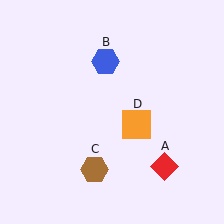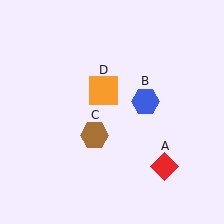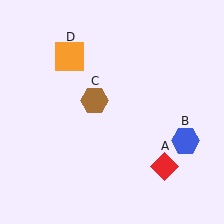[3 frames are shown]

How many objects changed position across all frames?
3 objects changed position: blue hexagon (object B), brown hexagon (object C), orange square (object D).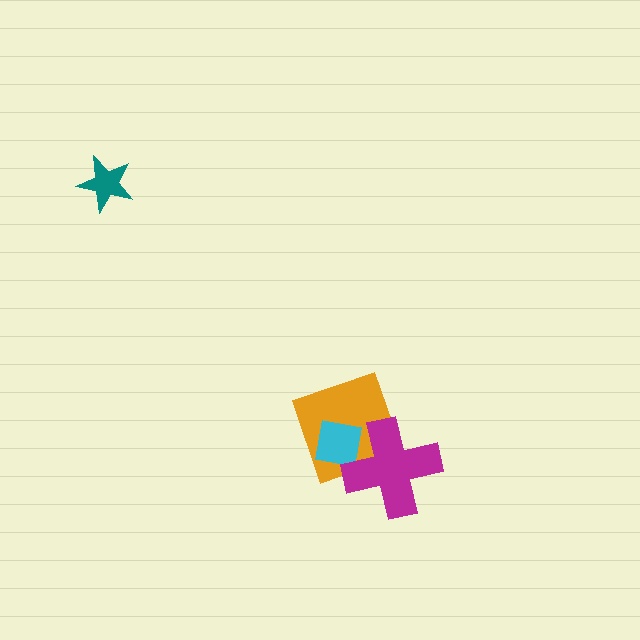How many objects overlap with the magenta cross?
2 objects overlap with the magenta cross.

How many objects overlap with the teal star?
0 objects overlap with the teal star.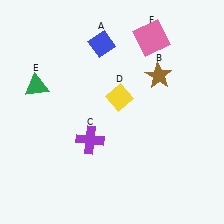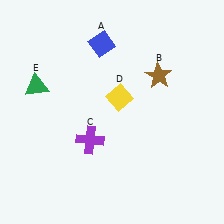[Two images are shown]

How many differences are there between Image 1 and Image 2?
There is 1 difference between the two images.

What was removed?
The pink square (F) was removed in Image 2.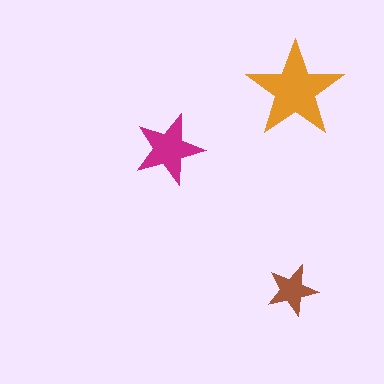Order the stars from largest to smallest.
the orange one, the magenta one, the brown one.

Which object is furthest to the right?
The orange star is rightmost.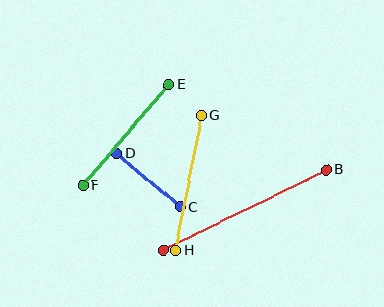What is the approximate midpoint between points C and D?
The midpoint is at approximately (148, 180) pixels.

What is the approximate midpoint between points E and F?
The midpoint is at approximately (126, 135) pixels.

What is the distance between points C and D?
The distance is approximately 83 pixels.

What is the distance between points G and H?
The distance is approximately 138 pixels.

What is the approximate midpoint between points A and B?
The midpoint is at approximately (245, 210) pixels.